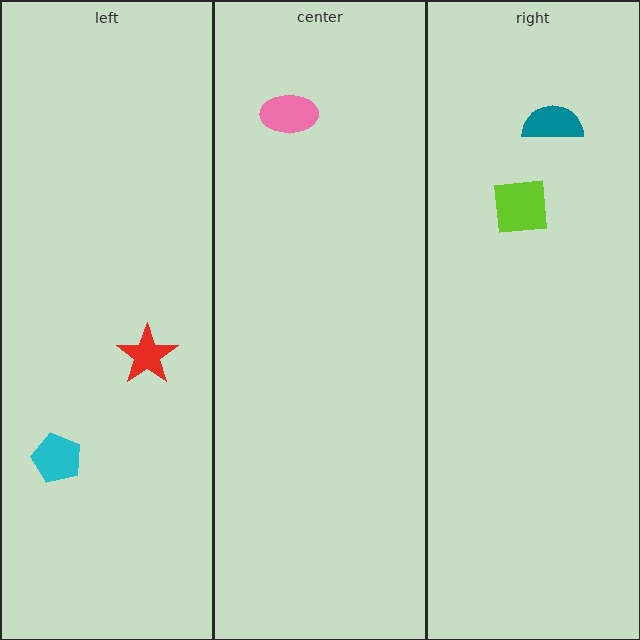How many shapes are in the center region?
1.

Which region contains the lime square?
The right region.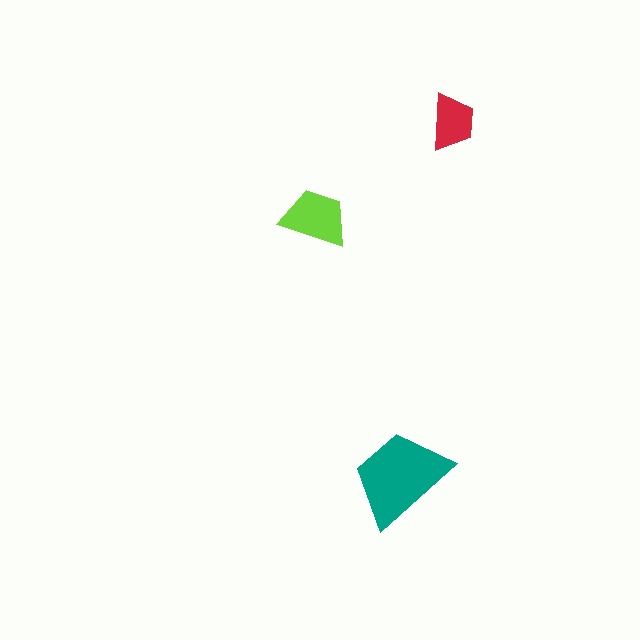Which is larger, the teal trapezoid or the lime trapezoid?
The teal one.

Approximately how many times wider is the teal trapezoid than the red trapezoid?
About 2 times wider.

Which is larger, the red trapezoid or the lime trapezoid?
The lime one.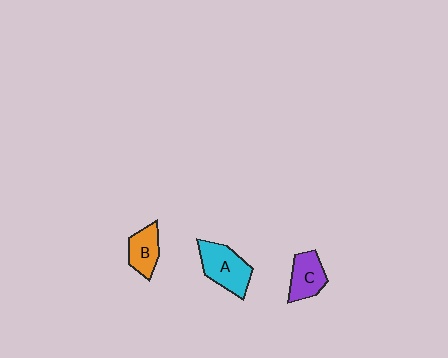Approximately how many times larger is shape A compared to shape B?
Approximately 1.5 times.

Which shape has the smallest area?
Shape B (orange).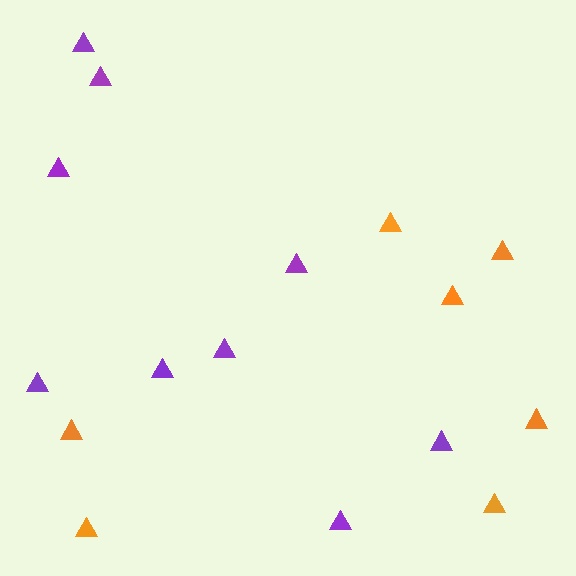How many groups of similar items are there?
There are 2 groups: one group of orange triangles (7) and one group of purple triangles (9).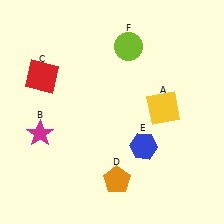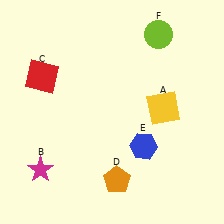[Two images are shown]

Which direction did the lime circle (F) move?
The lime circle (F) moved right.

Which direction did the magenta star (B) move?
The magenta star (B) moved down.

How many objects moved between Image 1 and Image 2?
2 objects moved between the two images.